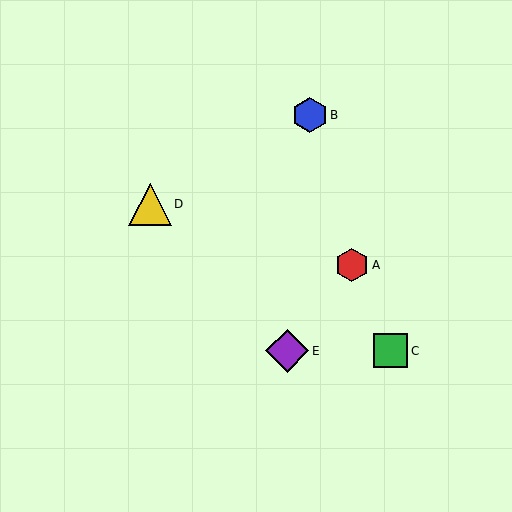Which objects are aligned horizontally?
Objects C, E are aligned horizontally.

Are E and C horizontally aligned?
Yes, both are at y≈351.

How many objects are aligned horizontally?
2 objects (C, E) are aligned horizontally.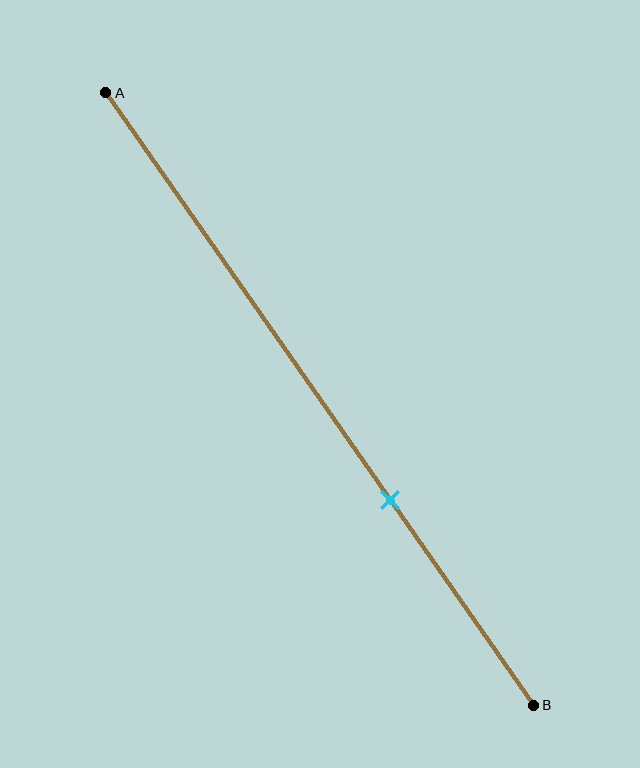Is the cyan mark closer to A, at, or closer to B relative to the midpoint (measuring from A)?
The cyan mark is closer to point B than the midpoint of segment AB.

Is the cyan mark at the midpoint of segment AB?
No, the mark is at about 65% from A, not at the 50% midpoint.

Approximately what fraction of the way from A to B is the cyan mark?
The cyan mark is approximately 65% of the way from A to B.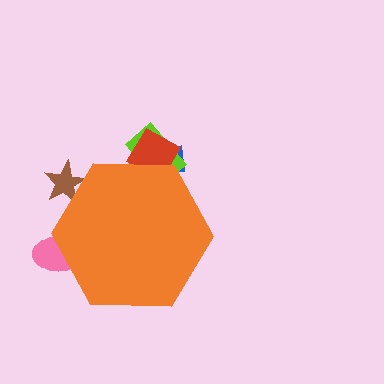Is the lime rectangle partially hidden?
Yes, the lime rectangle is partially hidden behind the orange hexagon.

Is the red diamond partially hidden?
Yes, the red diamond is partially hidden behind the orange hexagon.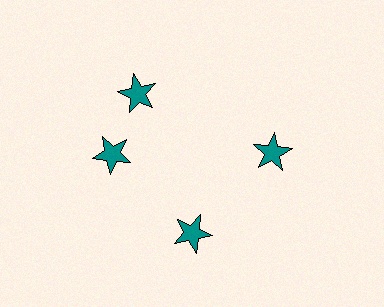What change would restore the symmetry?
The symmetry would be restored by rotating it back into even spacing with its neighbors so that all 4 stars sit at equal angles and equal distance from the center.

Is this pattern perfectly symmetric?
No. The 4 teal stars are arranged in a ring, but one element near the 12 o'clock position is rotated out of alignment along the ring, breaking the 4-fold rotational symmetry.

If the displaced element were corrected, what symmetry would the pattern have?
It would have 4-fold rotational symmetry — the pattern would map onto itself every 90 degrees.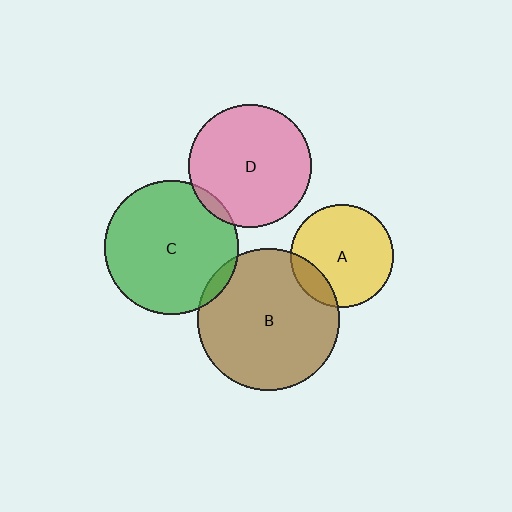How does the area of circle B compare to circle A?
Approximately 1.9 times.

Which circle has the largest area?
Circle B (brown).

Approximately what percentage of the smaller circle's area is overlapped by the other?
Approximately 15%.